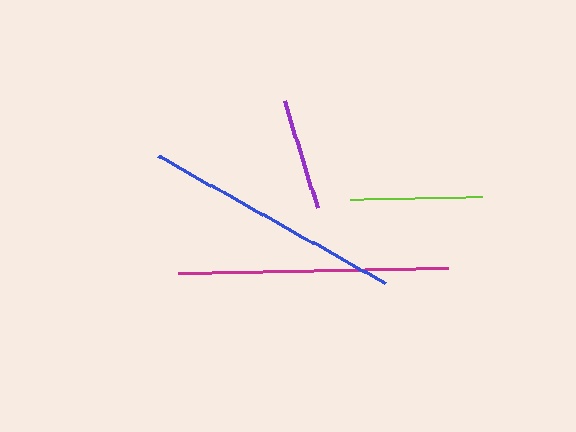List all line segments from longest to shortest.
From longest to shortest: magenta, blue, lime, purple.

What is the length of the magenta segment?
The magenta segment is approximately 270 pixels long.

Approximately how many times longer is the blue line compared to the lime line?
The blue line is approximately 2.0 times the length of the lime line.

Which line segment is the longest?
The magenta line is the longest at approximately 270 pixels.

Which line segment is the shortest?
The purple line is the shortest at approximately 112 pixels.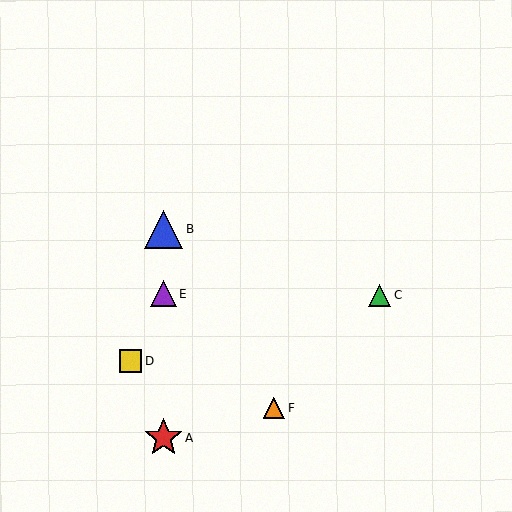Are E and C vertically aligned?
No, E is at x≈164 and C is at x≈380.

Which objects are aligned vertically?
Objects A, B, E are aligned vertically.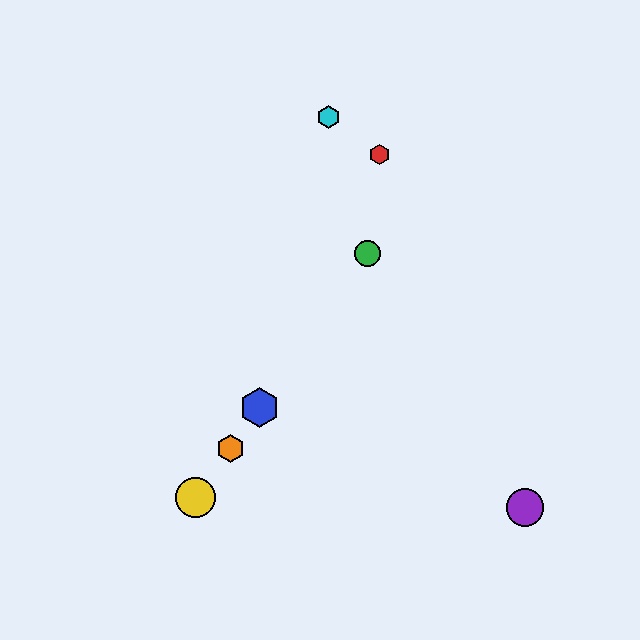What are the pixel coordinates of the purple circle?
The purple circle is at (525, 507).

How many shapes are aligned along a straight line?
4 shapes (the blue hexagon, the green circle, the yellow circle, the orange hexagon) are aligned along a straight line.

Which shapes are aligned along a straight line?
The blue hexagon, the green circle, the yellow circle, the orange hexagon are aligned along a straight line.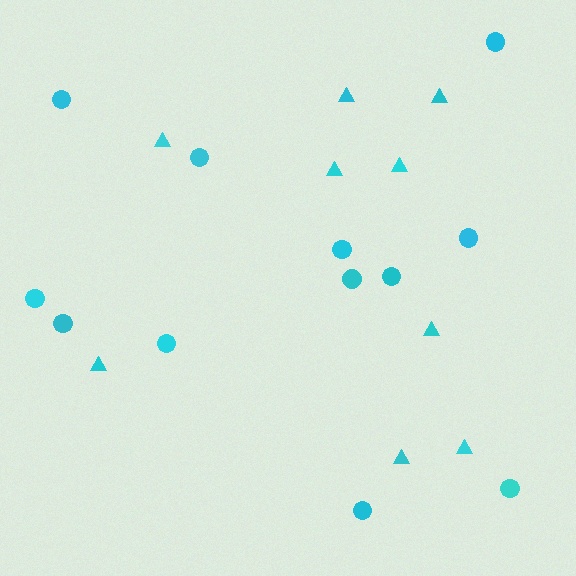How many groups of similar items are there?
There are 2 groups: one group of triangles (9) and one group of circles (12).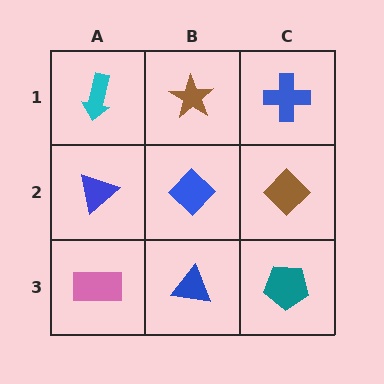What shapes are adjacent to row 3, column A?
A blue triangle (row 2, column A), a blue triangle (row 3, column B).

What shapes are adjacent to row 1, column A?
A blue triangle (row 2, column A), a brown star (row 1, column B).